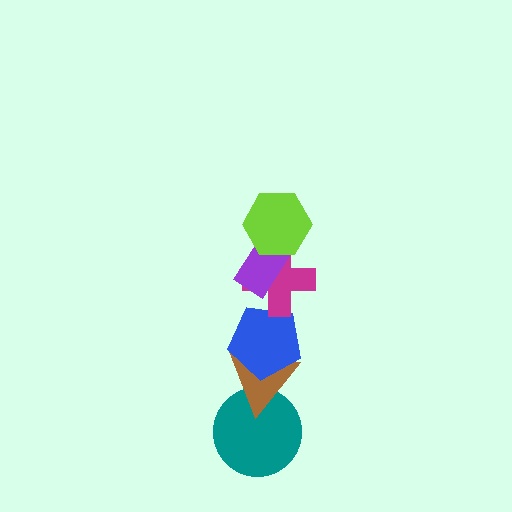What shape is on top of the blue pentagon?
The magenta cross is on top of the blue pentagon.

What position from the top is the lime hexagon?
The lime hexagon is 1st from the top.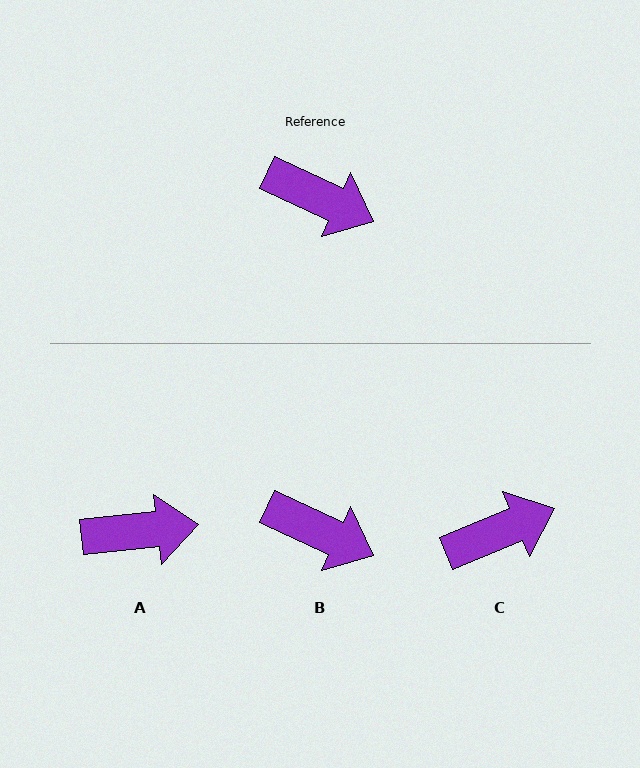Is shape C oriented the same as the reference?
No, it is off by about 48 degrees.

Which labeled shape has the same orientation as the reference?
B.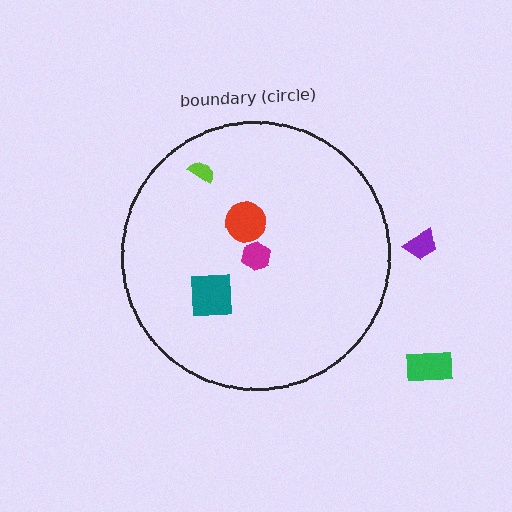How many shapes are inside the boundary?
4 inside, 2 outside.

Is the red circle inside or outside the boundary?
Inside.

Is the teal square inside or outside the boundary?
Inside.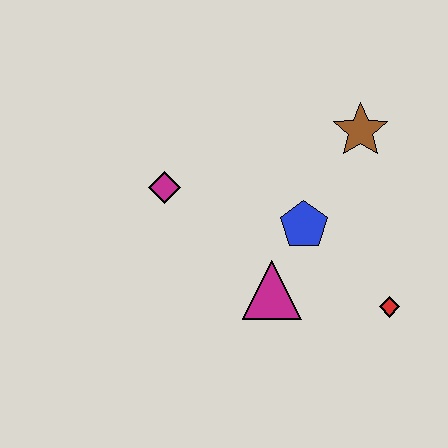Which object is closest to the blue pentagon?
The magenta triangle is closest to the blue pentagon.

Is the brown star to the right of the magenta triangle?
Yes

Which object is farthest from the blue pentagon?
The magenta diamond is farthest from the blue pentagon.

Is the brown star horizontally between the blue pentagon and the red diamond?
Yes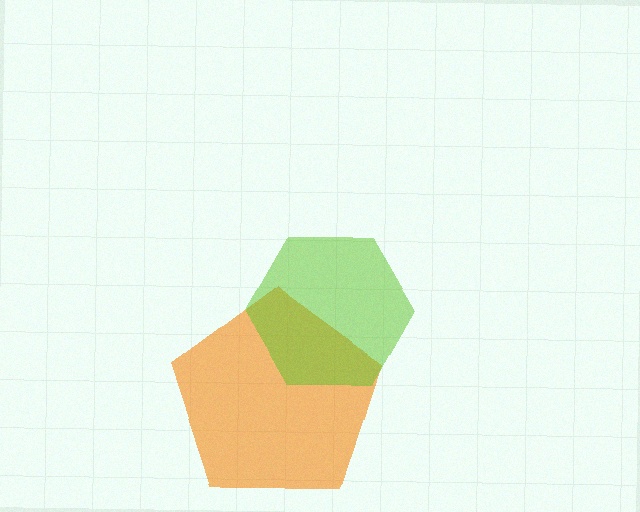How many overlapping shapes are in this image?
There are 2 overlapping shapes in the image.